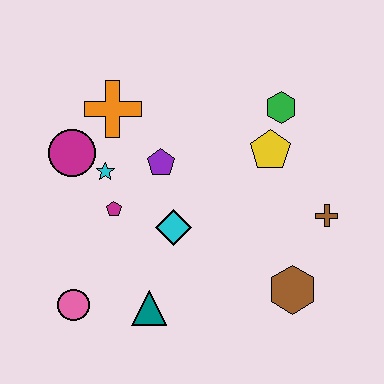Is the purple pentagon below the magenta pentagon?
No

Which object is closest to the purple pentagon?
The cyan star is closest to the purple pentagon.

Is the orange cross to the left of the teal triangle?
Yes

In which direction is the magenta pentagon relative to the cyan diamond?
The magenta pentagon is to the left of the cyan diamond.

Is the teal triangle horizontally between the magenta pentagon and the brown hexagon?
Yes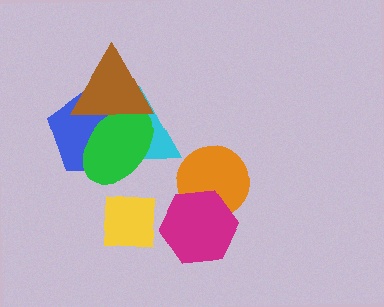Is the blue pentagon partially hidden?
Yes, it is partially covered by another shape.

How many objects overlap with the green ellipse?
3 objects overlap with the green ellipse.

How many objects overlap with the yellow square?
0 objects overlap with the yellow square.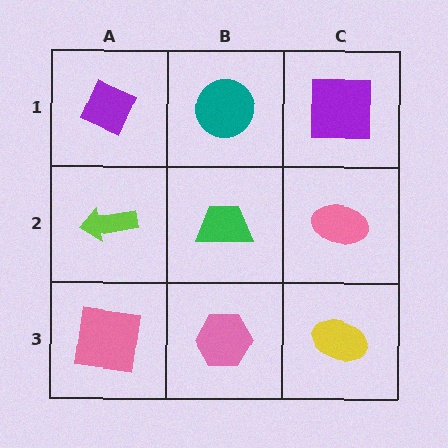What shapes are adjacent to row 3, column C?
A pink ellipse (row 2, column C), a pink hexagon (row 3, column B).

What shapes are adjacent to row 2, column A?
A purple diamond (row 1, column A), a pink square (row 3, column A), a green trapezoid (row 2, column B).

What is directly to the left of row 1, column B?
A purple diamond.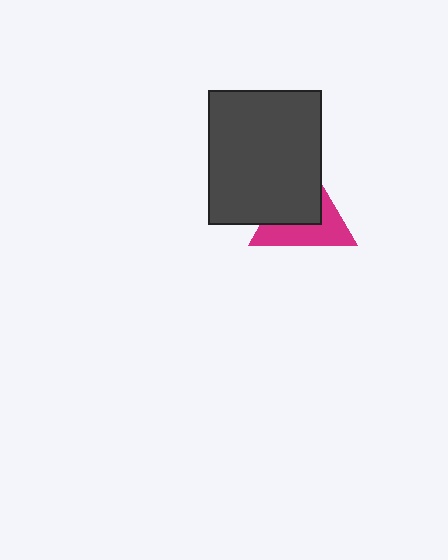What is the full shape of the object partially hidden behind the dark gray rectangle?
The partially hidden object is a magenta triangle.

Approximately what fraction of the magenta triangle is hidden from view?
Roughly 52% of the magenta triangle is hidden behind the dark gray rectangle.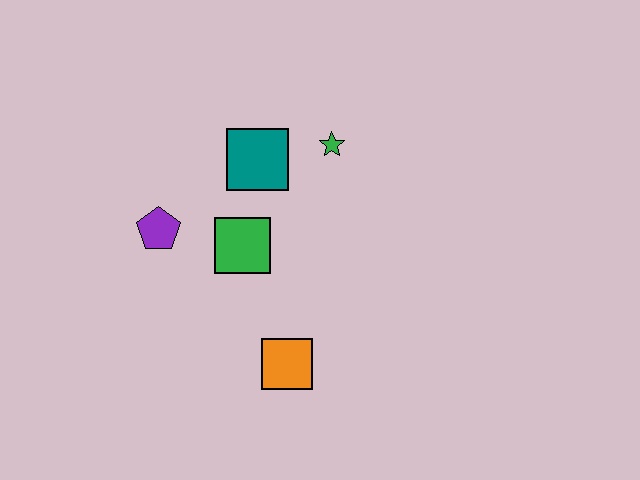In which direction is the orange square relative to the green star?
The orange square is below the green star.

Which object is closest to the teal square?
The green star is closest to the teal square.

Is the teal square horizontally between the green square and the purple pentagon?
No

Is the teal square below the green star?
Yes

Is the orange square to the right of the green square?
Yes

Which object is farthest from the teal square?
The orange square is farthest from the teal square.